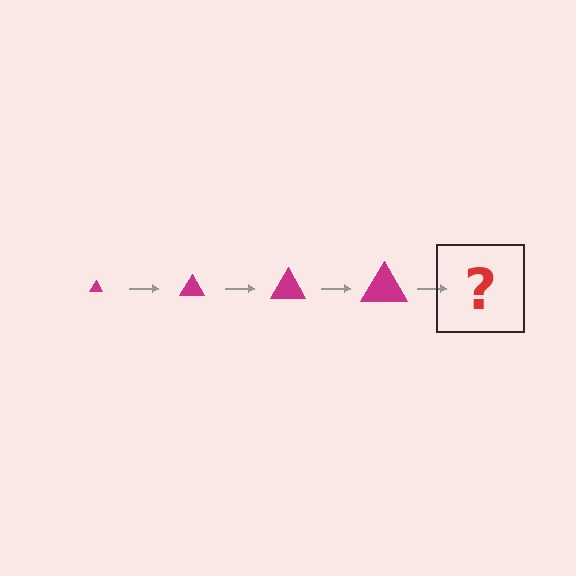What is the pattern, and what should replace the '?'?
The pattern is that the triangle gets progressively larger each step. The '?' should be a magenta triangle, larger than the previous one.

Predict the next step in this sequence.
The next step is a magenta triangle, larger than the previous one.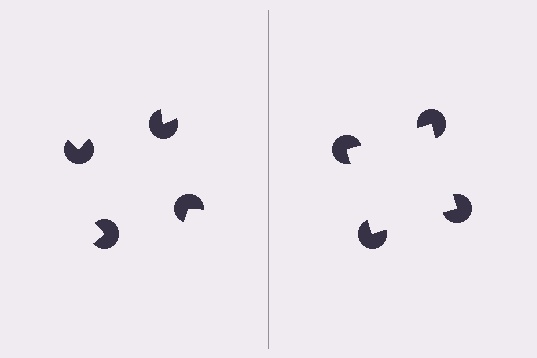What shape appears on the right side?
An illusory square.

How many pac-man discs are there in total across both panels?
8 — 4 on each side.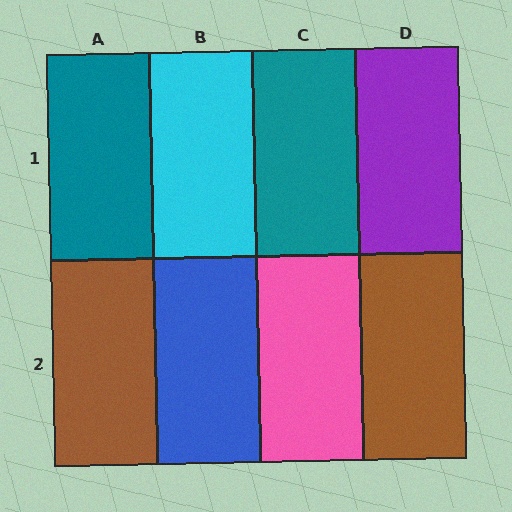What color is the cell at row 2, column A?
Brown.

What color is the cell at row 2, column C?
Pink.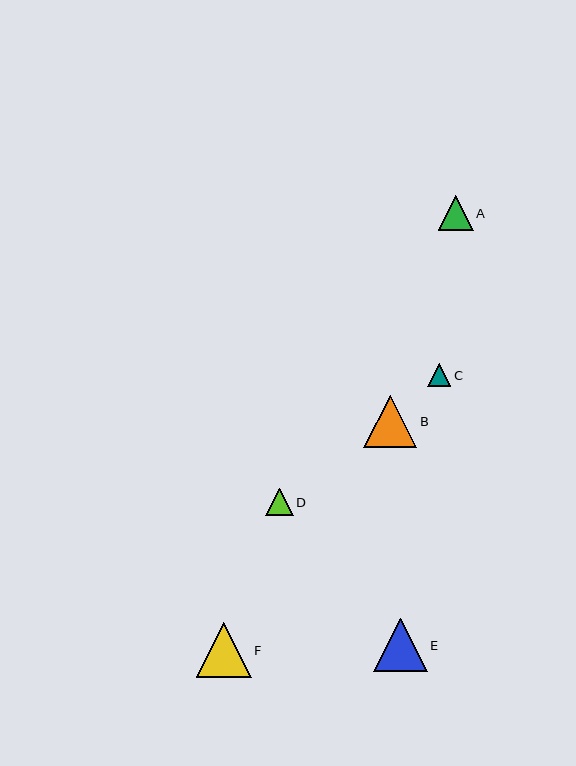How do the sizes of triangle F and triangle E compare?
Triangle F and triangle E are approximately the same size.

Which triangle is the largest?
Triangle F is the largest with a size of approximately 55 pixels.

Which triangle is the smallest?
Triangle C is the smallest with a size of approximately 23 pixels.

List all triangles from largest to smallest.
From largest to smallest: F, E, B, A, D, C.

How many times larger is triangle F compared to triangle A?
Triangle F is approximately 1.6 times the size of triangle A.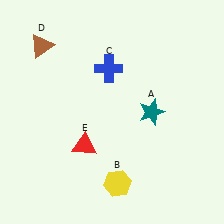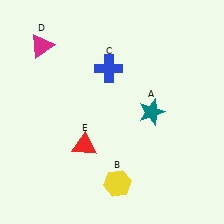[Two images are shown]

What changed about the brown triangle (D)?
In Image 1, D is brown. In Image 2, it changed to magenta.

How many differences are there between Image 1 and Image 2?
There is 1 difference between the two images.